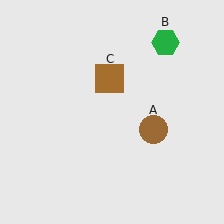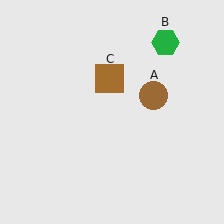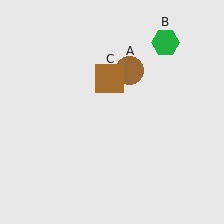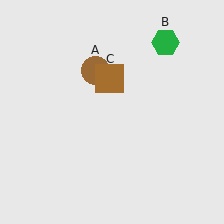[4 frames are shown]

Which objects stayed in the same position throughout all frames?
Green hexagon (object B) and brown square (object C) remained stationary.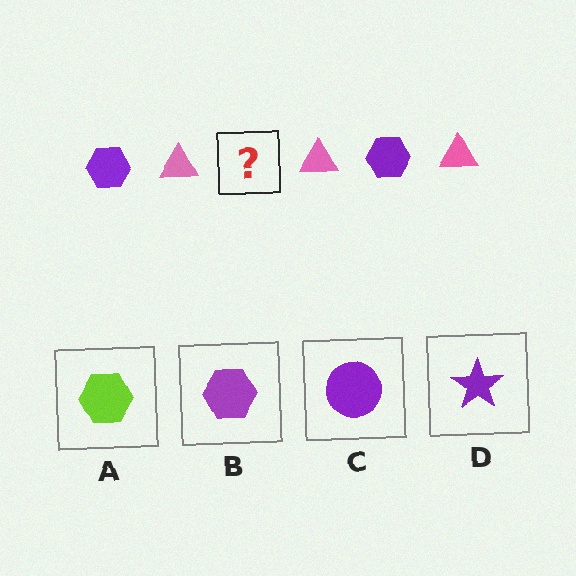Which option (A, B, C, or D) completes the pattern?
B.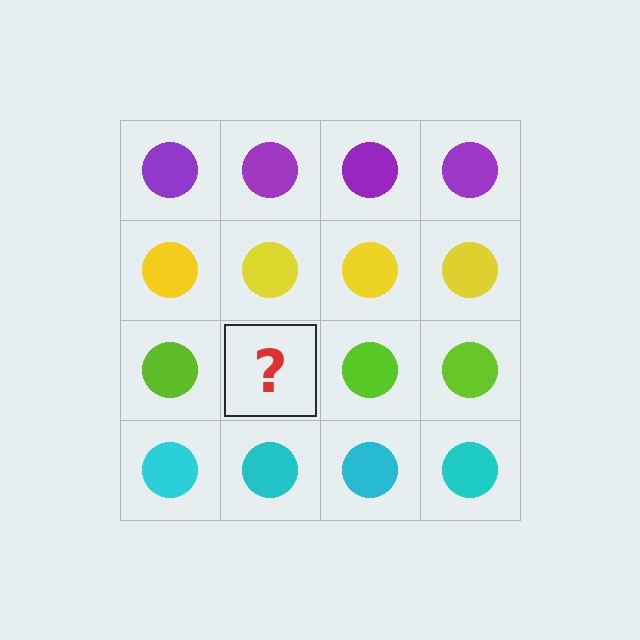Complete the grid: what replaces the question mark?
The question mark should be replaced with a lime circle.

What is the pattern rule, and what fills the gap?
The rule is that each row has a consistent color. The gap should be filled with a lime circle.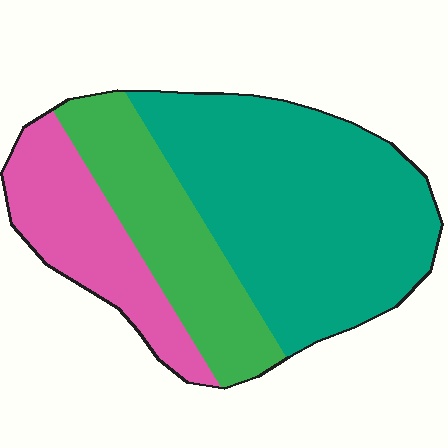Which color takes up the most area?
Teal, at roughly 55%.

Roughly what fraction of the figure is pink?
Pink covers 21% of the figure.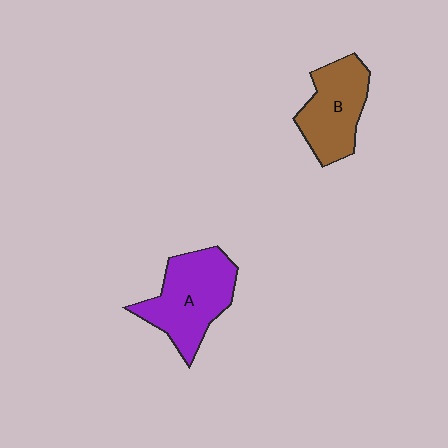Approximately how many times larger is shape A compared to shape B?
Approximately 1.2 times.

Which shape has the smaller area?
Shape B (brown).